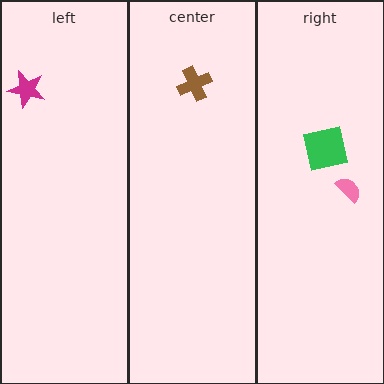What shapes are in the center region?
The brown cross.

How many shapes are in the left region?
1.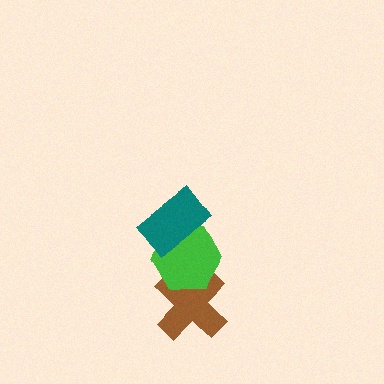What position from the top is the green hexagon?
The green hexagon is 2nd from the top.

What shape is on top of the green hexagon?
The teal rectangle is on top of the green hexagon.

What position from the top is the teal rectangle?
The teal rectangle is 1st from the top.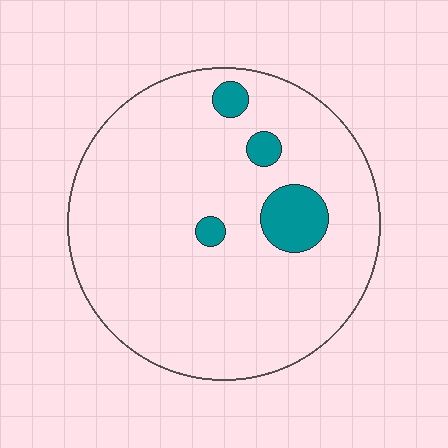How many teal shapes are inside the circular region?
4.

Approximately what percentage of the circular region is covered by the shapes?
Approximately 10%.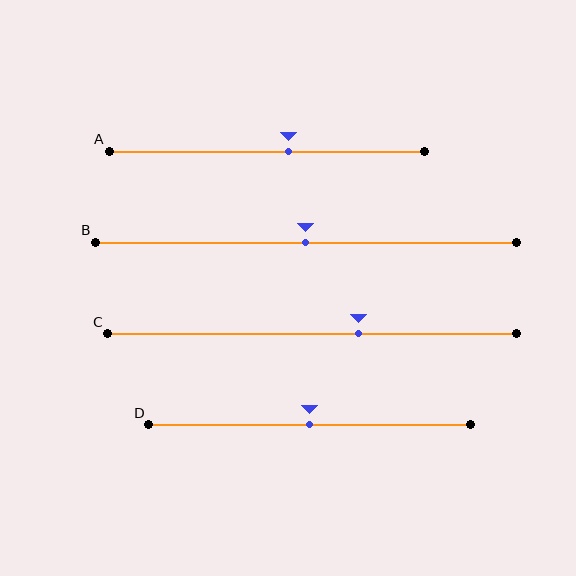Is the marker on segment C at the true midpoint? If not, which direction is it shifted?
No, the marker on segment C is shifted to the right by about 11% of the segment length.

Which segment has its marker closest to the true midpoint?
Segment B has its marker closest to the true midpoint.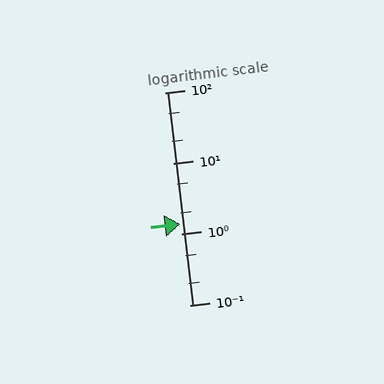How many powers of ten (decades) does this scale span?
The scale spans 3 decades, from 0.1 to 100.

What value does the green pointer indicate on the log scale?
The pointer indicates approximately 1.4.